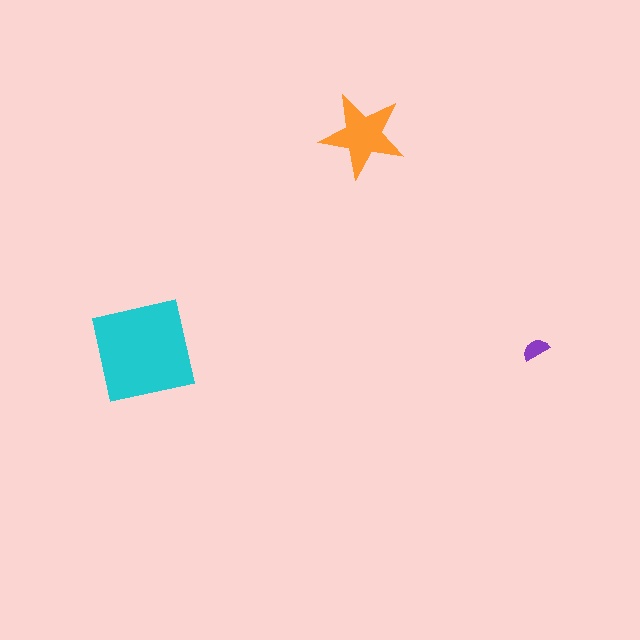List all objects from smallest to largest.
The purple semicircle, the orange star, the cyan square.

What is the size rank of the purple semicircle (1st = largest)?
3rd.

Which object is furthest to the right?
The purple semicircle is rightmost.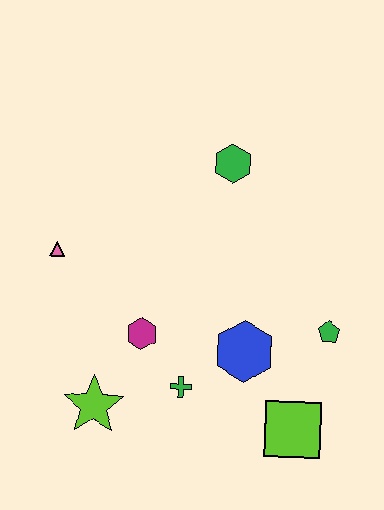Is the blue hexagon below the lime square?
No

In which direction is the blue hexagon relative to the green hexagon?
The blue hexagon is below the green hexagon.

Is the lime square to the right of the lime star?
Yes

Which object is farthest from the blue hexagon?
The pink triangle is farthest from the blue hexagon.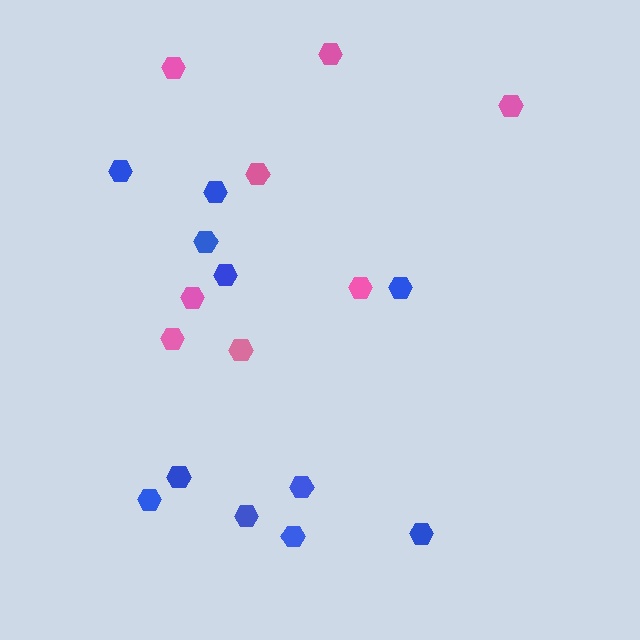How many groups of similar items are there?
There are 2 groups: one group of pink hexagons (8) and one group of blue hexagons (11).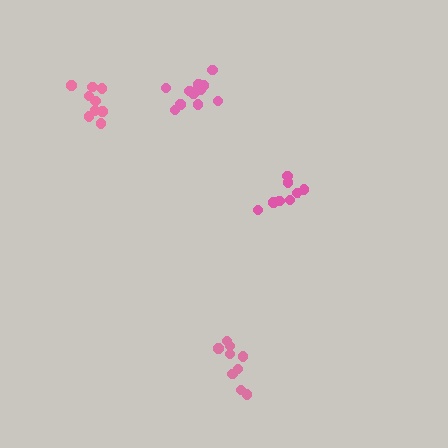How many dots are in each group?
Group 1: 9 dots, Group 2: 12 dots, Group 3: 9 dots, Group 4: 9 dots (39 total).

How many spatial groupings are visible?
There are 4 spatial groupings.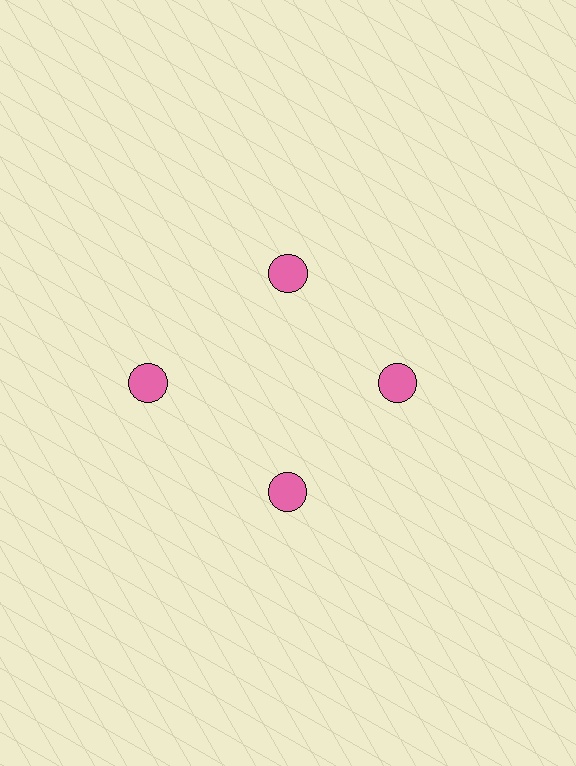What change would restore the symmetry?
The symmetry would be restored by moving it inward, back onto the ring so that all 4 circles sit at equal angles and equal distance from the center.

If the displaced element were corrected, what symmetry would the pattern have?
It would have 4-fold rotational symmetry — the pattern would map onto itself every 90 degrees.